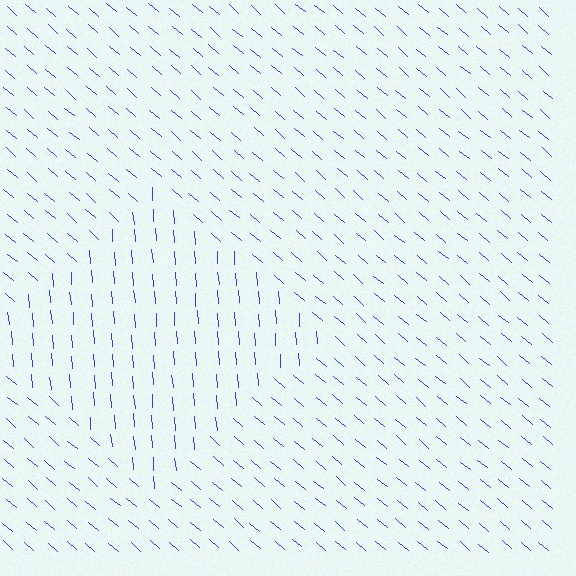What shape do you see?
I see a diamond.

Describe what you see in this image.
The image is filled with small blue line segments. A diamond region in the image has lines oriented differently from the surrounding lines, creating a visible texture boundary.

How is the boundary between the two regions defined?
The boundary is defined purely by a change in line orientation (approximately 45 degrees difference). All lines are the same color and thickness.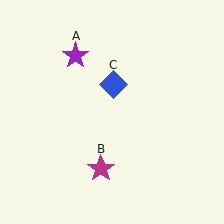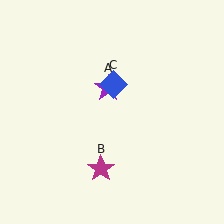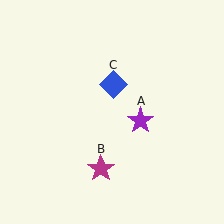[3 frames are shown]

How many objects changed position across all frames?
1 object changed position: purple star (object A).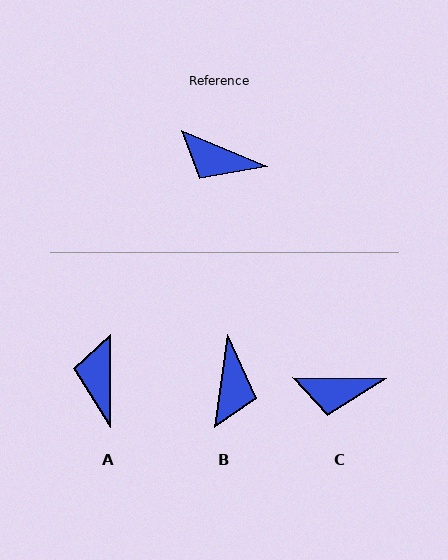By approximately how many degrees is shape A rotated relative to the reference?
Approximately 68 degrees clockwise.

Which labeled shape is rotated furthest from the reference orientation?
B, about 104 degrees away.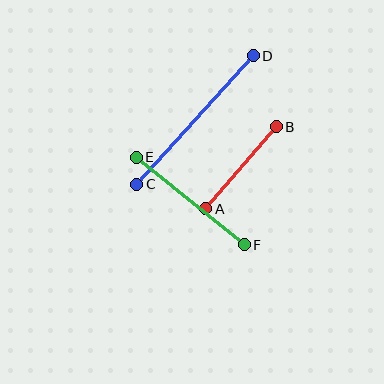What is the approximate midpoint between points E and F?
The midpoint is at approximately (190, 201) pixels.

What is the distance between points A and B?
The distance is approximately 108 pixels.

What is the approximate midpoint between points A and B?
The midpoint is at approximately (241, 168) pixels.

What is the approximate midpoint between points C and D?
The midpoint is at approximately (195, 120) pixels.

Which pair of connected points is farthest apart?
Points C and D are farthest apart.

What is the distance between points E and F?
The distance is approximately 139 pixels.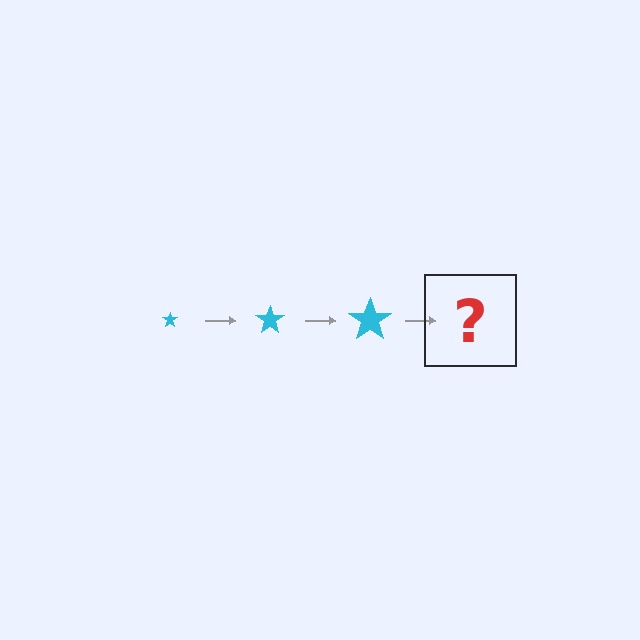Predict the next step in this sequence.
The next step is a cyan star, larger than the previous one.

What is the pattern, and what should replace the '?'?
The pattern is that the star gets progressively larger each step. The '?' should be a cyan star, larger than the previous one.